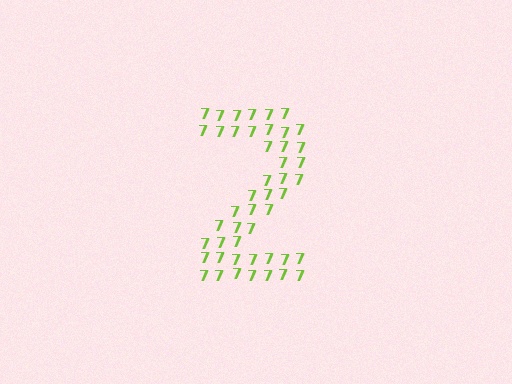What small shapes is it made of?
It is made of small digit 7's.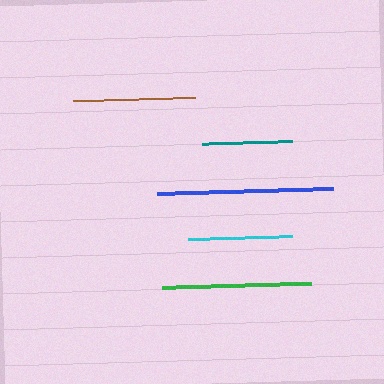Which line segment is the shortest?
The teal line is the shortest at approximately 90 pixels.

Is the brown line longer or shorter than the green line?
The green line is longer than the brown line.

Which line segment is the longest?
The blue line is the longest at approximately 176 pixels.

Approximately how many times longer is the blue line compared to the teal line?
The blue line is approximately 2.0 times the length of the teal line.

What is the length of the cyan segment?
The cyan segment is approximately 105 pixels long.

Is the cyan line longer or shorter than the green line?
The green line is longer than the cyan line.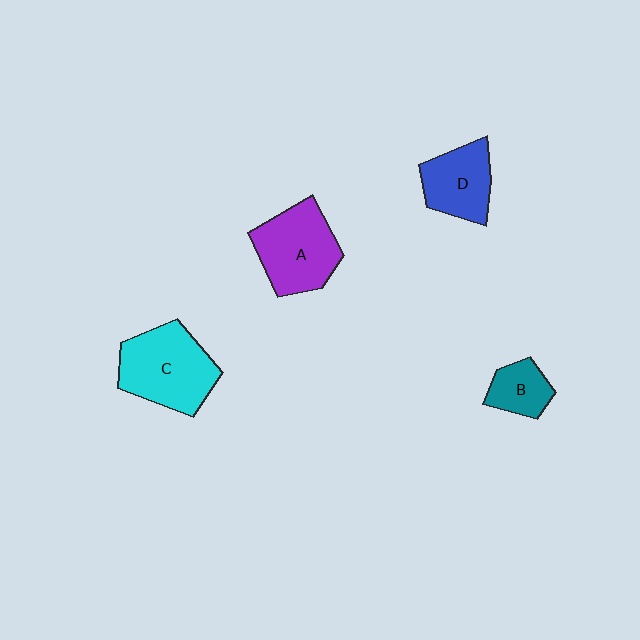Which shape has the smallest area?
Shape B (teal).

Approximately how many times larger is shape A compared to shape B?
Approximately 2.1 times.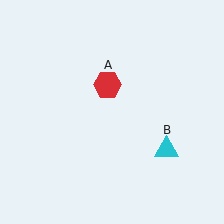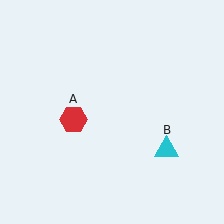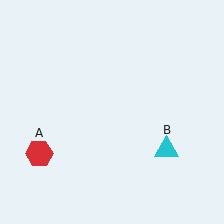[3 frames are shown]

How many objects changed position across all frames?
1 object changed position: red hexagon (object A).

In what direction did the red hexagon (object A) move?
The red hexagon (object A) moved down and to the left.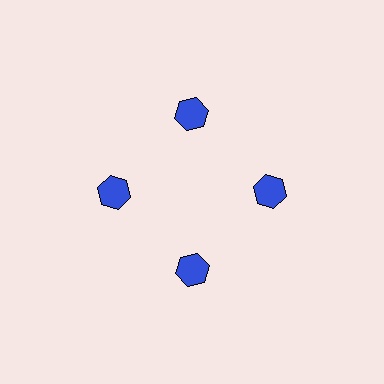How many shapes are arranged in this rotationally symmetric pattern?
There are 4 shapes, arranged in 4 groups of 1.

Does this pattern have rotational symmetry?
Yes, this pattern has 4-fold rotational symmetry. It looks the same after rotating 90 degrees around the center.